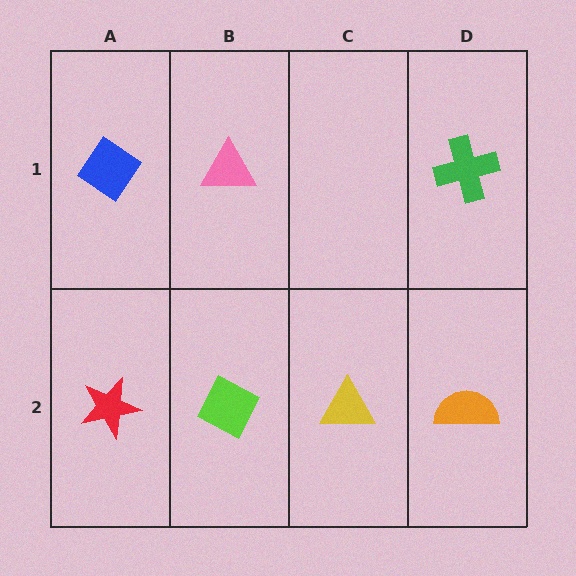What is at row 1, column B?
A pink triangle.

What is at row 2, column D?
An orange semicircle.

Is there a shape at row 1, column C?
No, that cell is empty.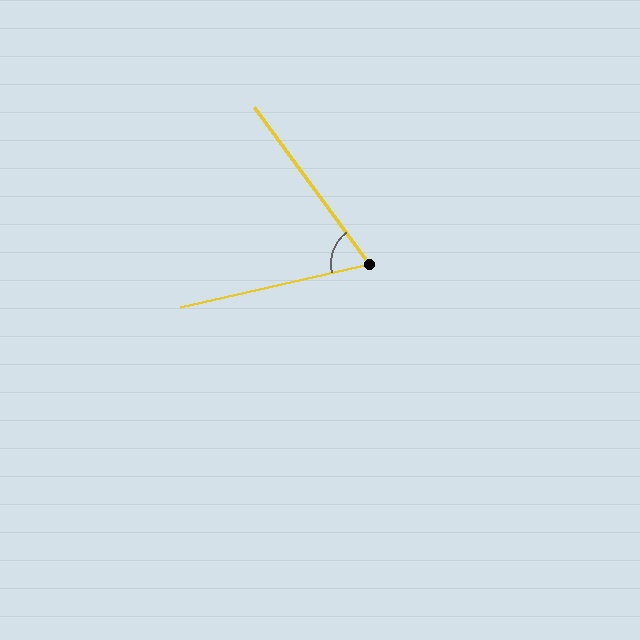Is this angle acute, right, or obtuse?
It is acute.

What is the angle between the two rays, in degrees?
Approximately 67 degrees.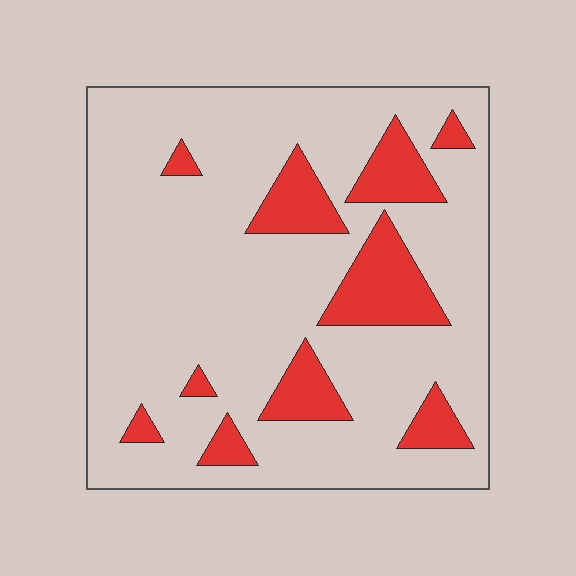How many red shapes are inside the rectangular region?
10.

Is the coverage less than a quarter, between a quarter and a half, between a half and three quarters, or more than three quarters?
Less than a quarter.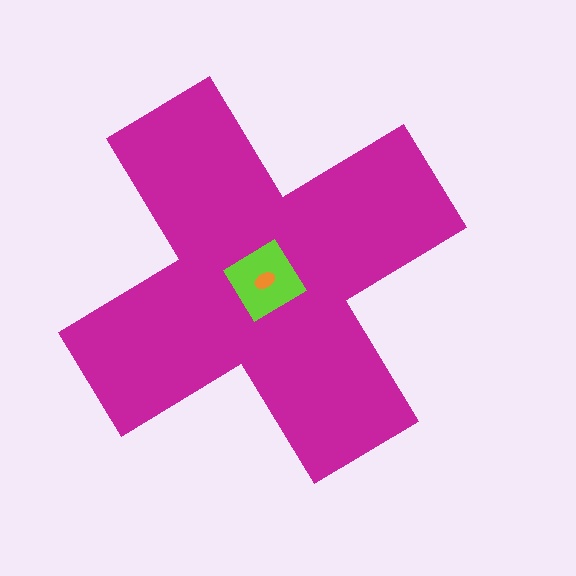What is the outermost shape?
The magenta cross.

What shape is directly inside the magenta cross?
The lime diamond.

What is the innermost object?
The orange ellipse.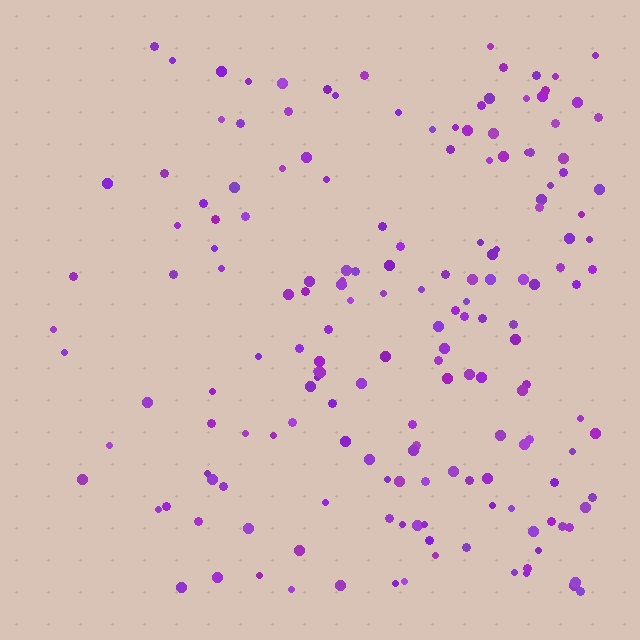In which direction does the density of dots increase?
From left to right, with the right side densest.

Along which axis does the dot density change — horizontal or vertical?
Horizontal.